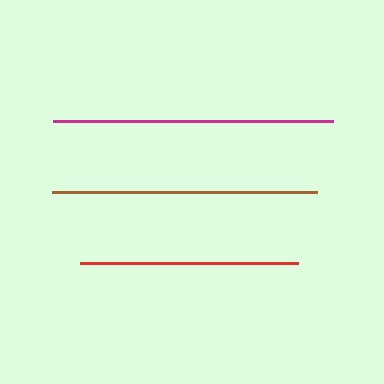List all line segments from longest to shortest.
From longest to shortest: magenta, brown, red.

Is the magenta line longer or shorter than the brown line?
The magenta line is longer than the brown line.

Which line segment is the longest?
The magenta line is the longest at approximately 280 pixels.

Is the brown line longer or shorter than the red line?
The brown line is longer than the red line.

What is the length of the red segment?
The red segment is approximately 217 pixels long.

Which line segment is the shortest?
The red line is the shortest at approximately 217 pixels.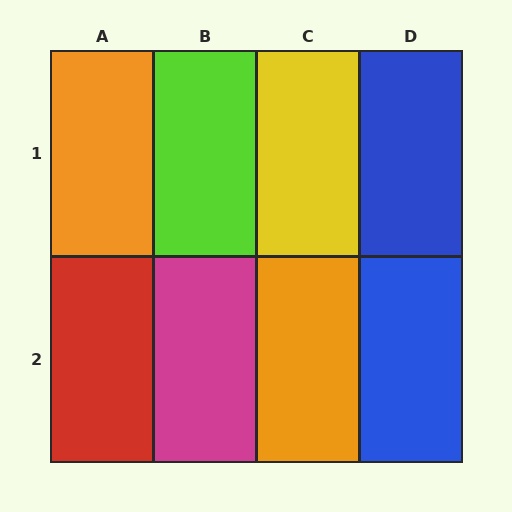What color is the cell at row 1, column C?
Yellow.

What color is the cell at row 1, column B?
Lime.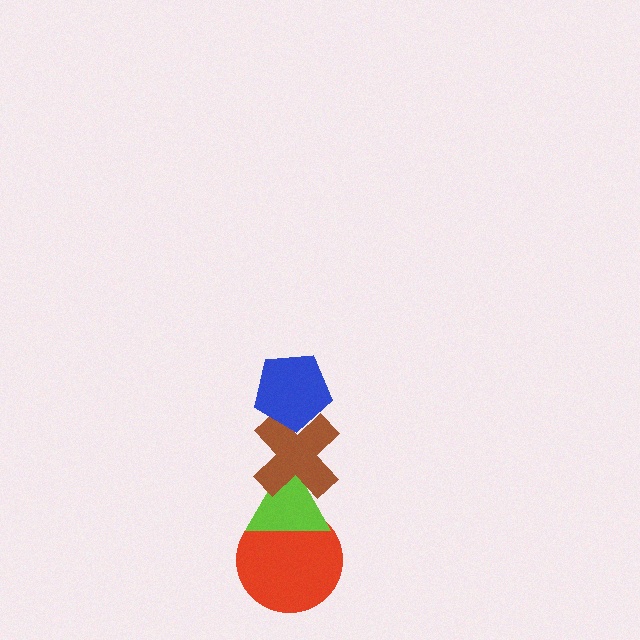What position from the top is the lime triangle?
The lime triangle is 3rd from the top.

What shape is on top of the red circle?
The lime triangle is on top of the red circle.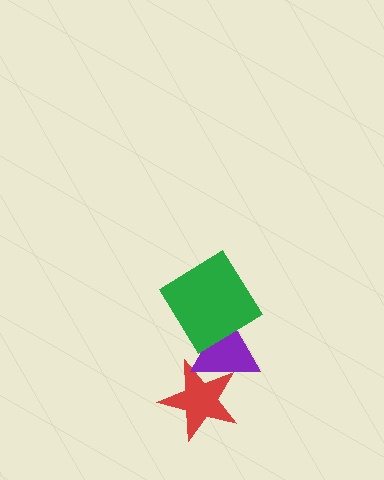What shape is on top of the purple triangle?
The green diamond is on top of the purple triangle.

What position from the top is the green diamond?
The green diamond is 1st from the top.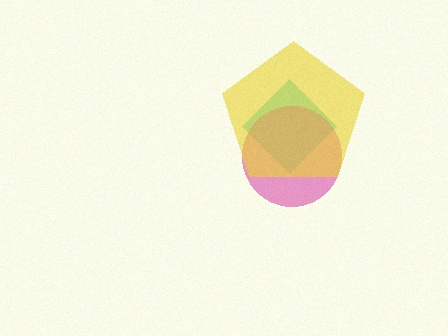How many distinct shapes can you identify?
There are 3 distinct shapes: a cyan diamond, a magenta circle, a yellow pentagon.